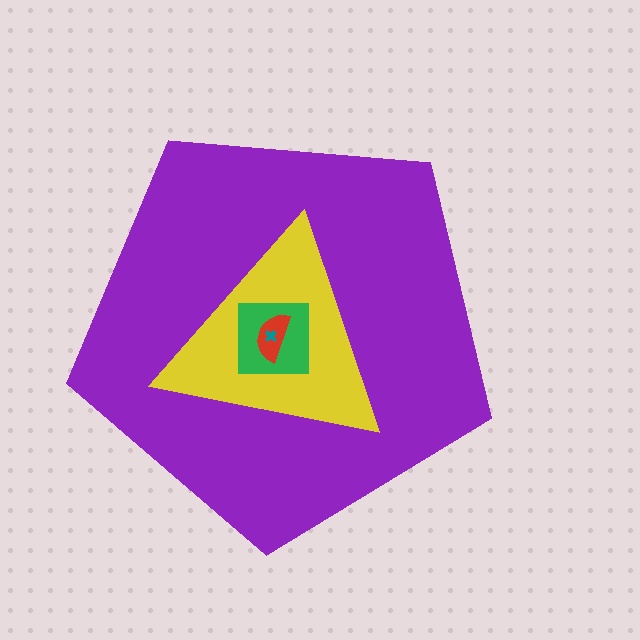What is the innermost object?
The teal cross.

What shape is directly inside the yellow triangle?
The green square.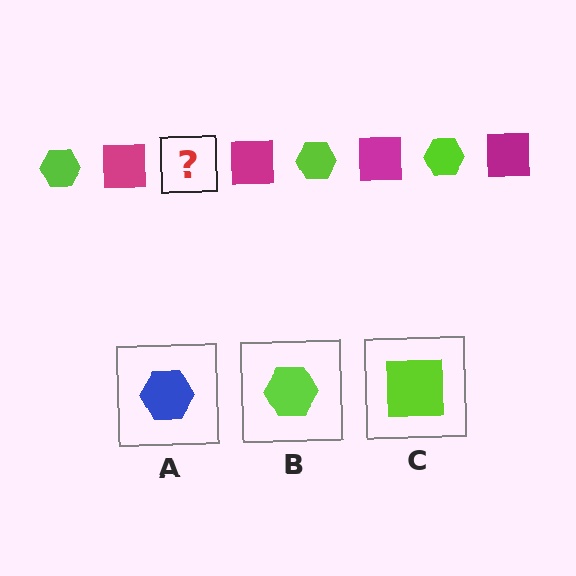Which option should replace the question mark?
Option B.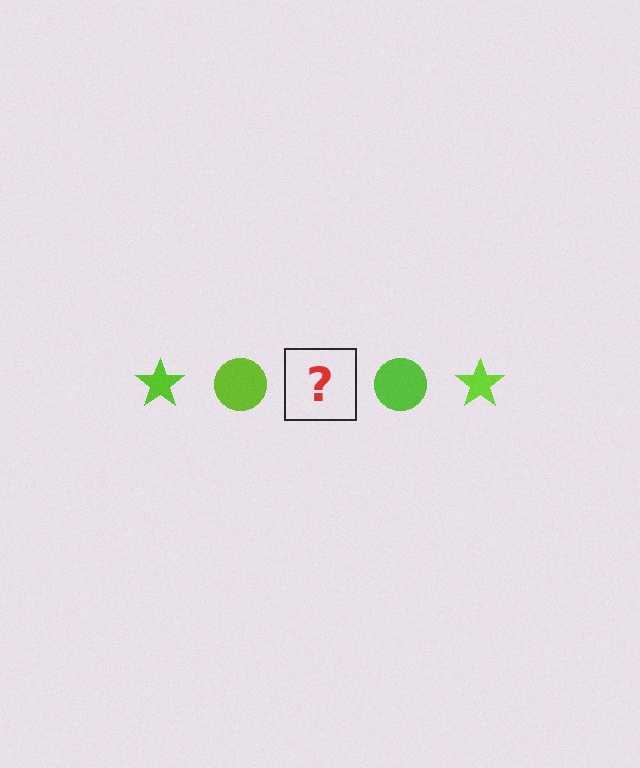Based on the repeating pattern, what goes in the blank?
The blank should be a lime star.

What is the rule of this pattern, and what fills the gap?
The rule is that the pattern cycles through star, circle shapes in lime. The gap should be filled with a lime star.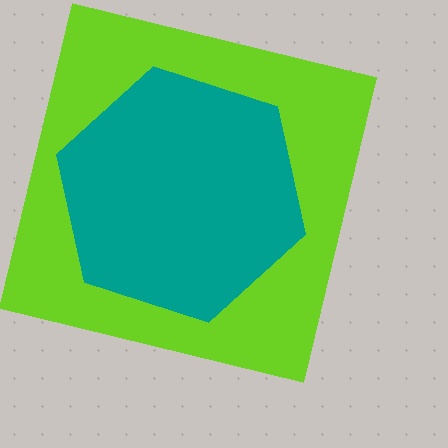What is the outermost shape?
The lime square.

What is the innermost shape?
The teal hexagon.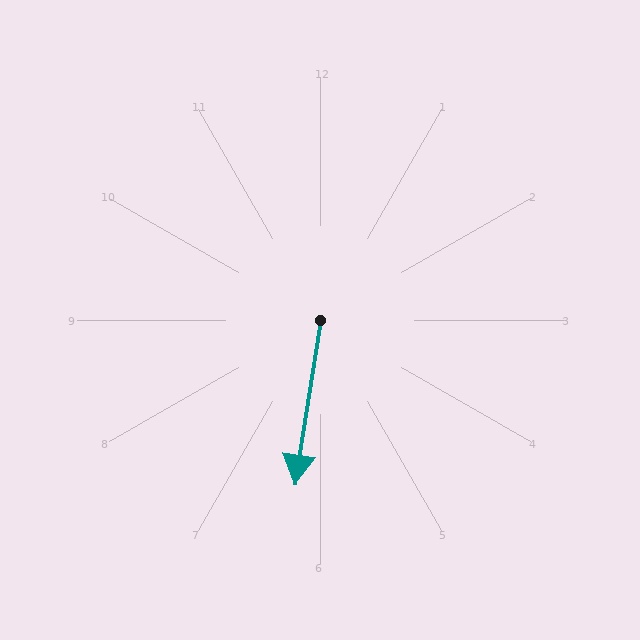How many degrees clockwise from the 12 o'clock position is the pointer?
Approximately 189 degrees.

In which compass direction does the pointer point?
South.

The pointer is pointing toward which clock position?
Roughly 6 o'clock.